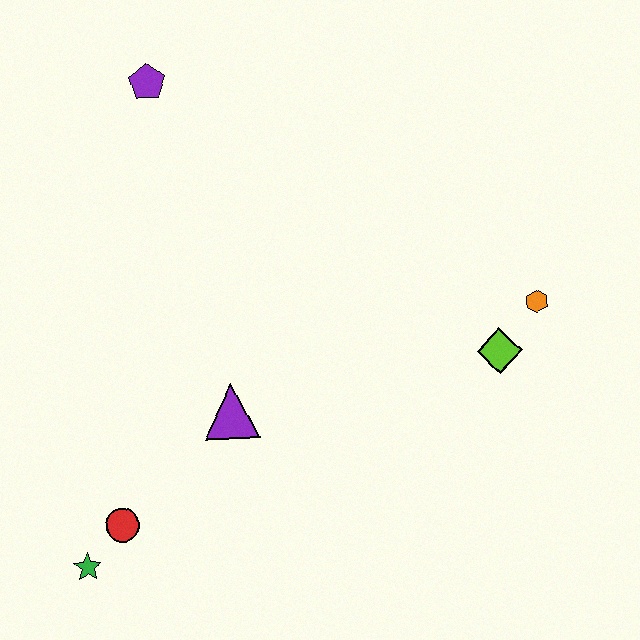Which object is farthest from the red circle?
The orange hexagon is farthest from the red circle.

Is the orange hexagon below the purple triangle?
No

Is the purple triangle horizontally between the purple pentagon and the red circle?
No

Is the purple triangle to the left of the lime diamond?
Yes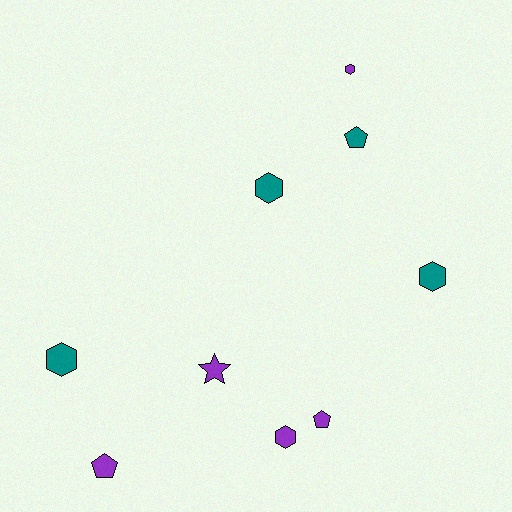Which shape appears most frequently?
Hexagon, with 5 objects.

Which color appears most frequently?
Purple, with 5 objects.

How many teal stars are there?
There are no teal stars.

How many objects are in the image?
There are 9 objects.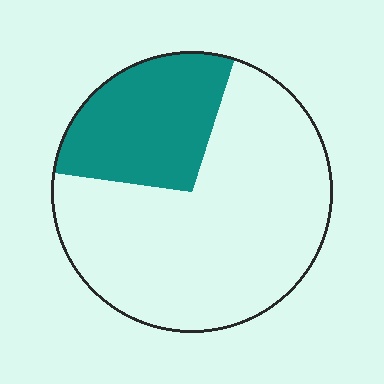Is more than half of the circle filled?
No.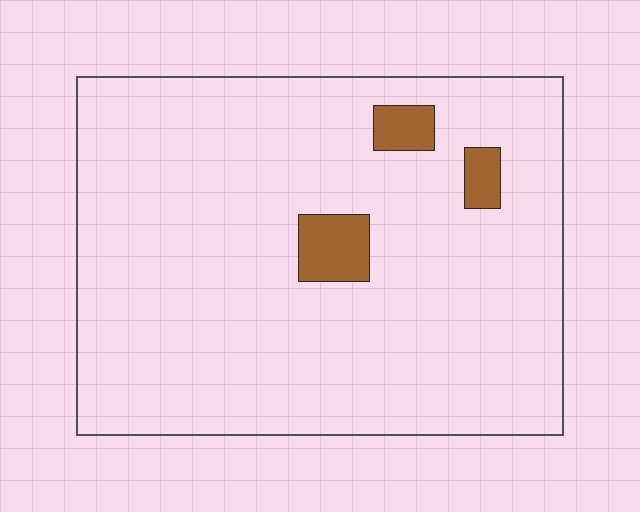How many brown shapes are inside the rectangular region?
3.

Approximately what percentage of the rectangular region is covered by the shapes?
Approximately 5%.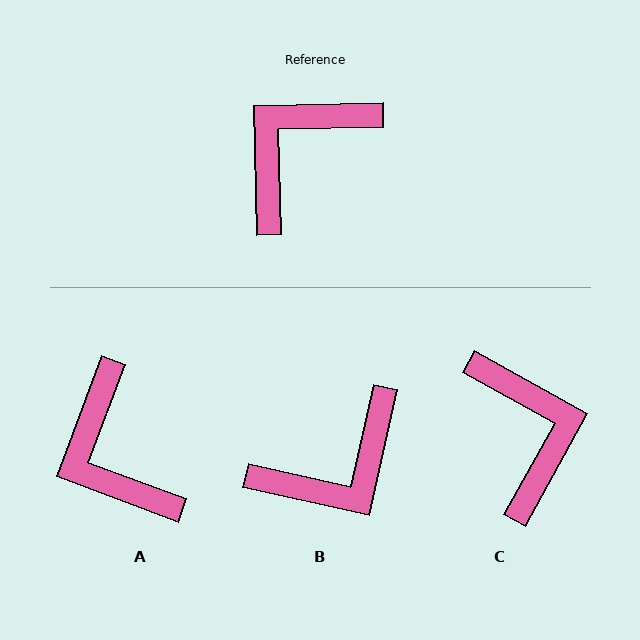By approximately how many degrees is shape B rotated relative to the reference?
Approximately 166 degrees counter-clockwise.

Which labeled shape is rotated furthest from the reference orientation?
B, about 166 degrees away.